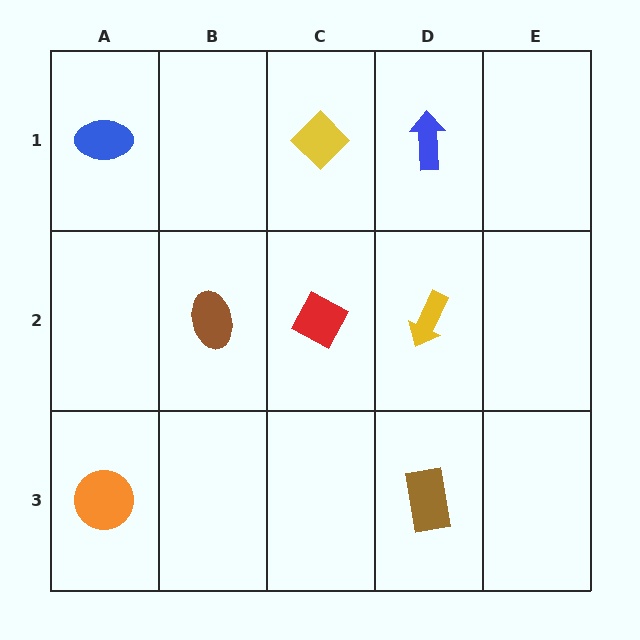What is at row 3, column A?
An orange circle.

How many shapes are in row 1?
3 shapes.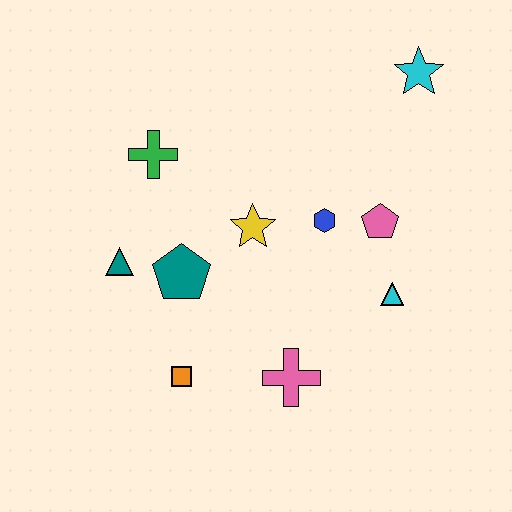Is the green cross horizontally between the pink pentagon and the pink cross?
No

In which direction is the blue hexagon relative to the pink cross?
The blue hexagon is above the pink cross.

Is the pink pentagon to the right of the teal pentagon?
Yes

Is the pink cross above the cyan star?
No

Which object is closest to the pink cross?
The orange square is closest to the pink cross.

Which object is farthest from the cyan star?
The orange square is farthest from the cyan star.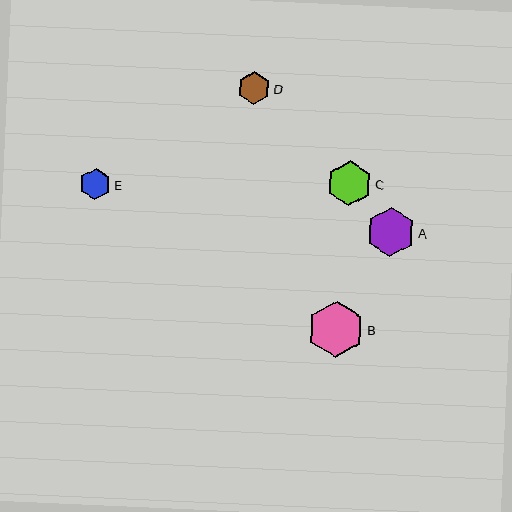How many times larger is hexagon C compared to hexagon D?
Hexagon C is approximately 1.4 times the size of hexagon D.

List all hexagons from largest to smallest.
From largest to smallest: B, A, C, D, E.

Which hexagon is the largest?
Hexagon B is the largest with a size of approximately 56 pixels.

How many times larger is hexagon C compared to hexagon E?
Hexagon C is approximately 1.4 times the size of hexagon E.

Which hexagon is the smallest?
Hexagon E is the smallest with a size of approximately 31 pixels.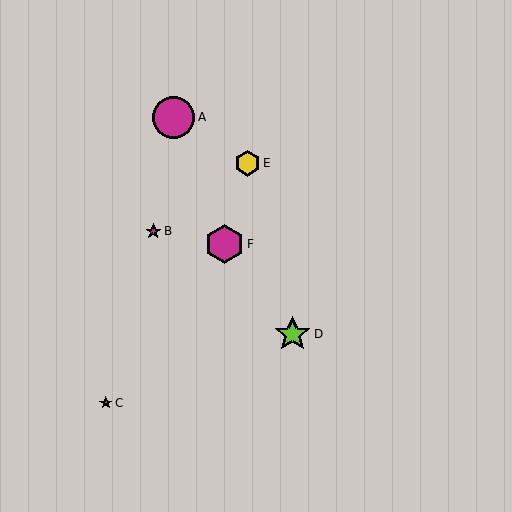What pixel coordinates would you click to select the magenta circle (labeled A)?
Click at (174, 117) to select the magenta circle A.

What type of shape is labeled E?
Shape E is a yellow hexagon.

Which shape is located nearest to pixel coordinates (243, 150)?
The yellow hexagon (labeled E) at (247, 163) is nearest to that location.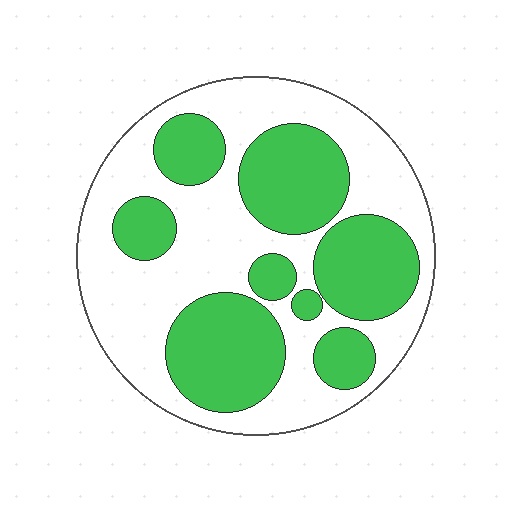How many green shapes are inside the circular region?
8.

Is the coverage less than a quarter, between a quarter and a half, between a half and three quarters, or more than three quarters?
Between a quarter and a half.